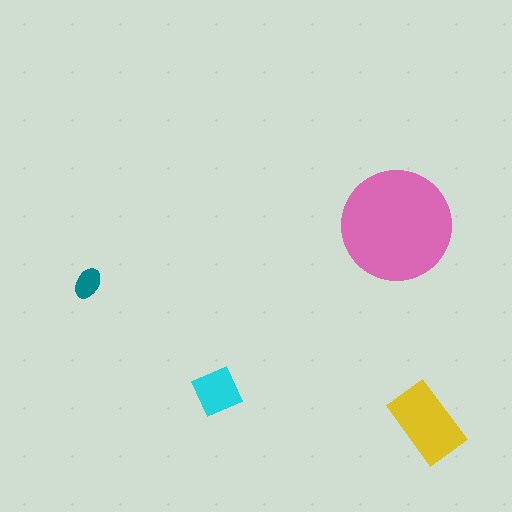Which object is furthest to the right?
The yellow rectangle is rightmost.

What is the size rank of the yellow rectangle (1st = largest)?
2nd.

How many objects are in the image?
There are 4 objects in the image.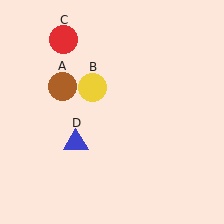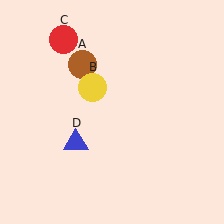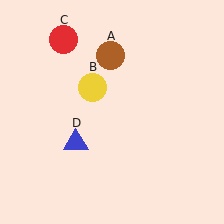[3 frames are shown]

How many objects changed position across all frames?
1 object changed position: brown circle (object A).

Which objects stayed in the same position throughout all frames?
Yellow circle (object B) and red circle (object C) and blue triangle (object D) remained stationary.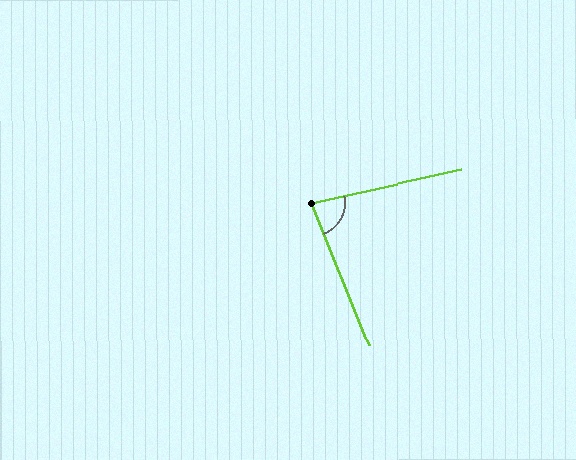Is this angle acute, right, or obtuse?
It is acute.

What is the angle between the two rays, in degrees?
Approximately 81 degrees.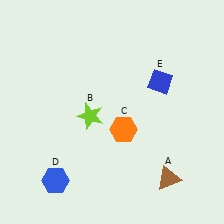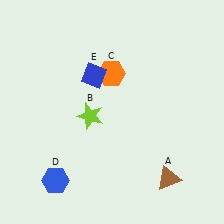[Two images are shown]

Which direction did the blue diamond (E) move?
The blue diamond (E) moved left.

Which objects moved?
The objects that moved are: the orange hexagon (C), the blue diamond (E).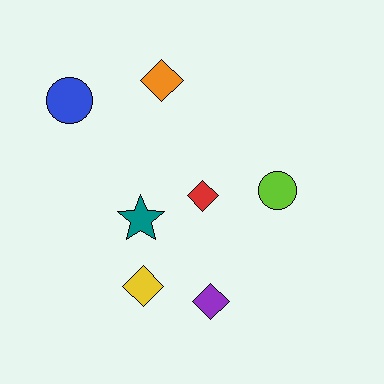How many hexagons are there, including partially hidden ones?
There are no hexagons.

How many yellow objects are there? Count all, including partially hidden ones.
There is 1 yellow object.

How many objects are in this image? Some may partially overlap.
There are 7 objects.